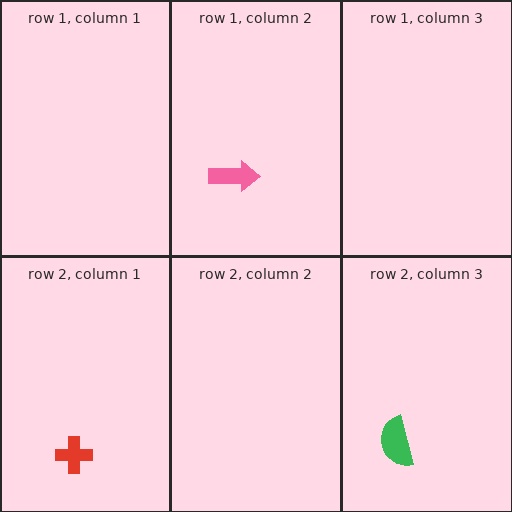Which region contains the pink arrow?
The row 1, column 2 region.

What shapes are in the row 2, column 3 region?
The green semicircle.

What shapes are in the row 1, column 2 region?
The pink arrow.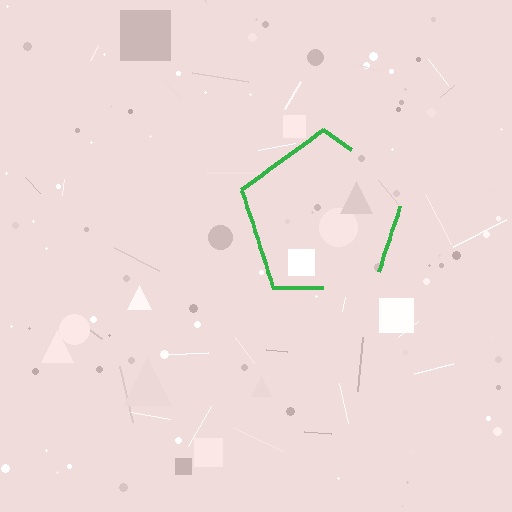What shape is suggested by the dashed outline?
The dashed outline suggests a pentagon.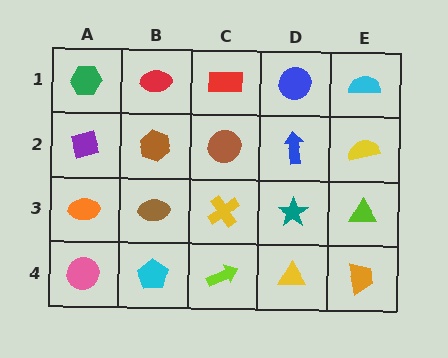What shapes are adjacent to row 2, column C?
A red rectangle (row 1, column C), a yellow cross (row 3, column C), a brown hexagon (row 2, column B), a blue arrow (row 2, column D).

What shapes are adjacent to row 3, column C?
A brown circle (row 2, column C), a lime arrow (row 4, column C), a brown ellipse (row 3, column B), a teal star (row 3, column D).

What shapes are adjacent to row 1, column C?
A brown circle (row 2, column C), a red ellipse (row 1, column B), a blue circle (row 1, column D).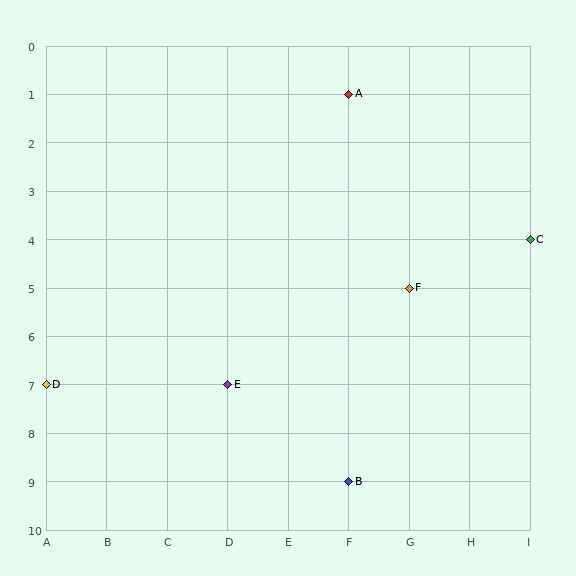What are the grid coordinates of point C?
Point C is at grid coordinates (I, 4).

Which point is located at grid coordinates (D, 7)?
Point E is at (D, 7).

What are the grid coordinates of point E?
Point E is at grid coordinates (D, 7).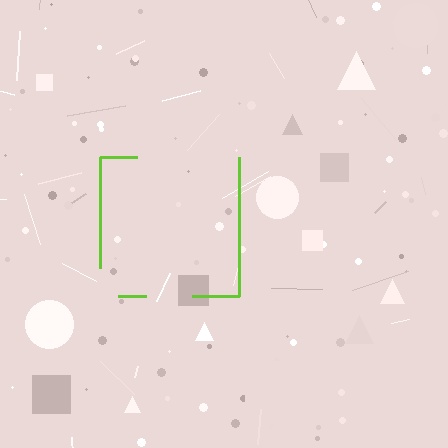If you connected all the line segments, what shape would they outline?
They would outline a square.